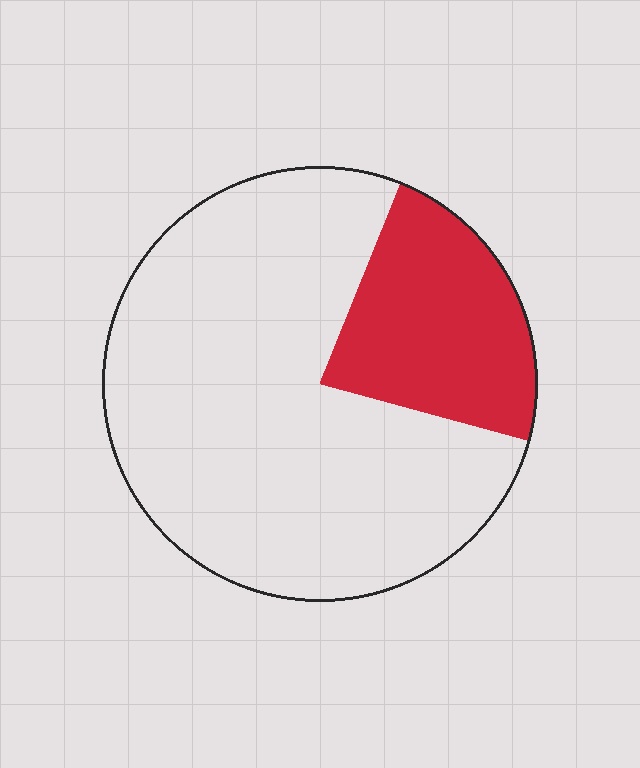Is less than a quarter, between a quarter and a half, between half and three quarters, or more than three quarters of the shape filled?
Less than a quarter.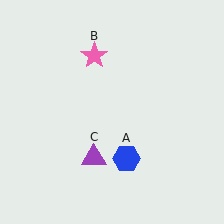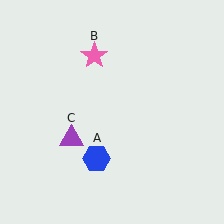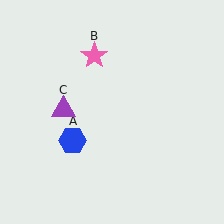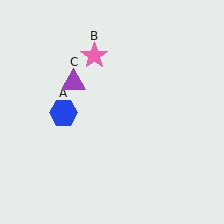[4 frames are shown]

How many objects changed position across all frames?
2 objects changed position: blue hexagon (object A), purple triangle (object C).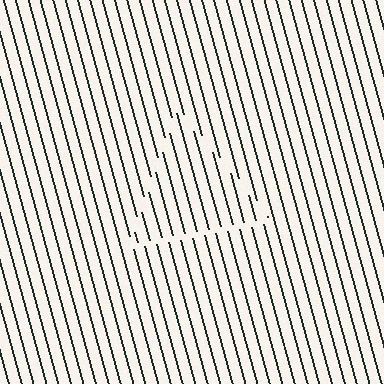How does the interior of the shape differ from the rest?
The interior of the shape contains the same grating, shifted by half a period — the contour is defined by the phase discontinuity where line-ends from the inner and outer gratings abut.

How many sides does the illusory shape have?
3 sides — the line-ends trace a triangle.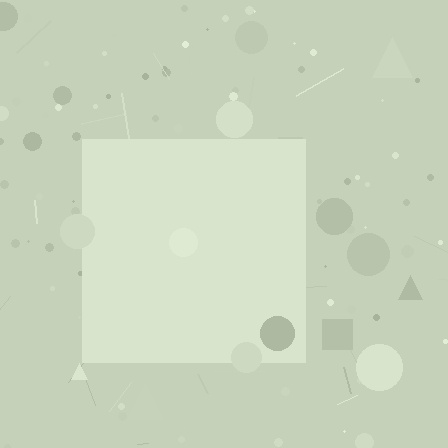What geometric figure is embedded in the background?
A square is embedded in the background.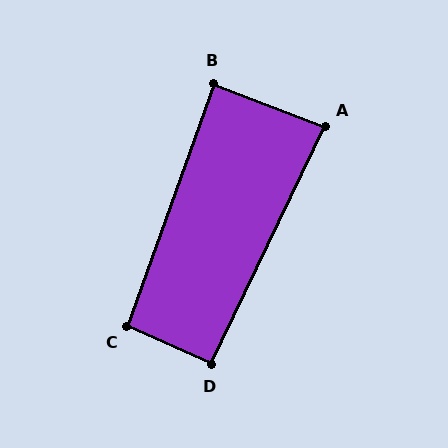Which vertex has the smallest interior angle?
A, at approximately 85 degrees.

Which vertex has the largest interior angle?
C, at approximately 95 degrees.